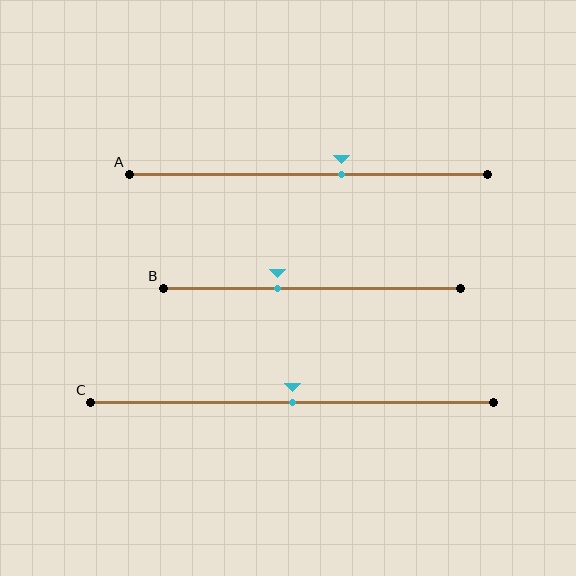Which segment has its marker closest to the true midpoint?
Segment C has its marker closest to the true midpoint.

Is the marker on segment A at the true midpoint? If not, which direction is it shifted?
No, the marker on segment A is shifted to the right by about 9% of the segment length.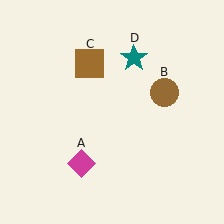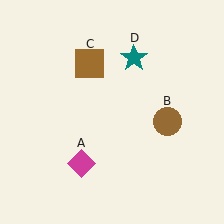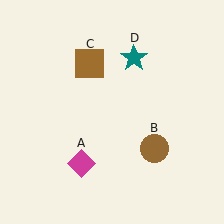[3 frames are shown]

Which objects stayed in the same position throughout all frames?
Magenta diamond (object A) and brown square (object C) and teal star (object D) remained stationary.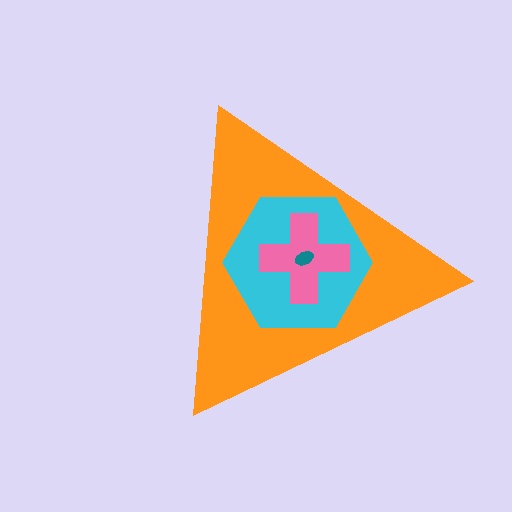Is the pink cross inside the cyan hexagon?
Yes.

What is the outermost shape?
The orange triangle.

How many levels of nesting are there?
4.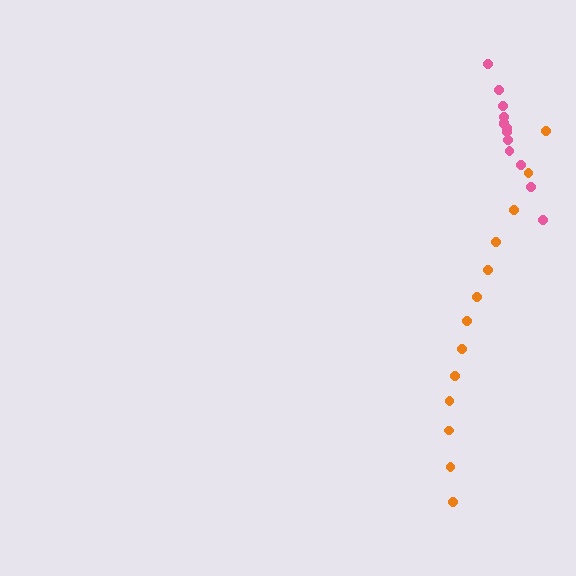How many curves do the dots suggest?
There are 2 distinct paths.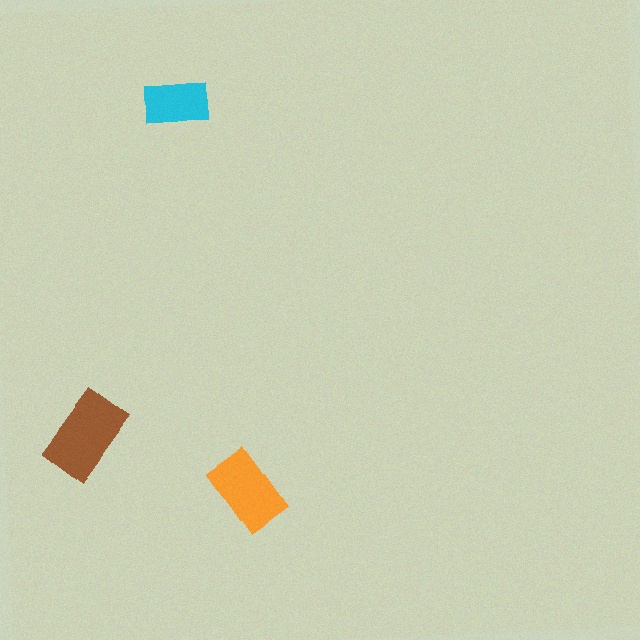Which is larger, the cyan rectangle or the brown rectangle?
The brown one.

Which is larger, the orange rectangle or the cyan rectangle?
The orange one.